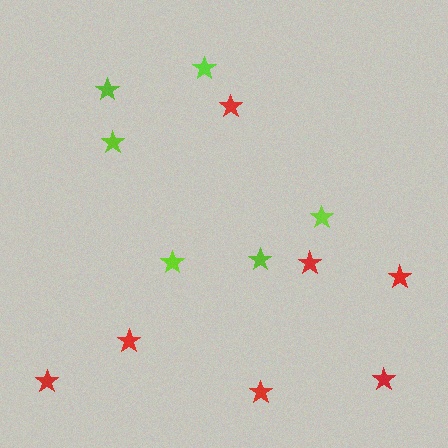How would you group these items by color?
There are 2 groups: one group of red stars (7) and one group of lime stars (6).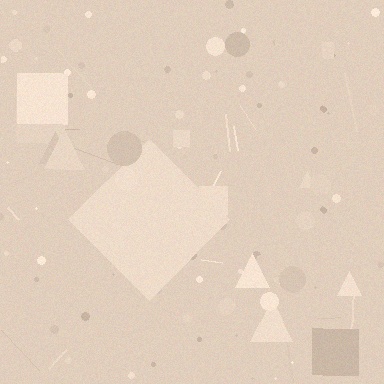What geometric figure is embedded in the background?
A diamond is embedded in the background.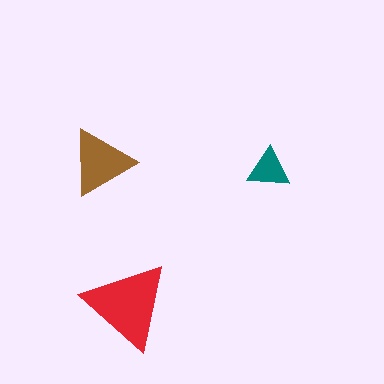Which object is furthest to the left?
The brown triangle is leftmost.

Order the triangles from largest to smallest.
the red one, the brown one, the teal one.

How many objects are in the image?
There are 3 objects in the image.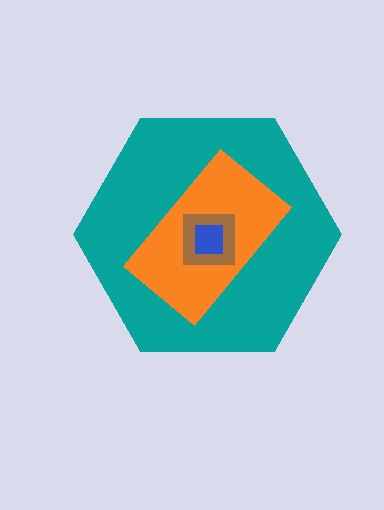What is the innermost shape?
The blue square.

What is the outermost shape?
The teal hexagon.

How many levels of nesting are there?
4.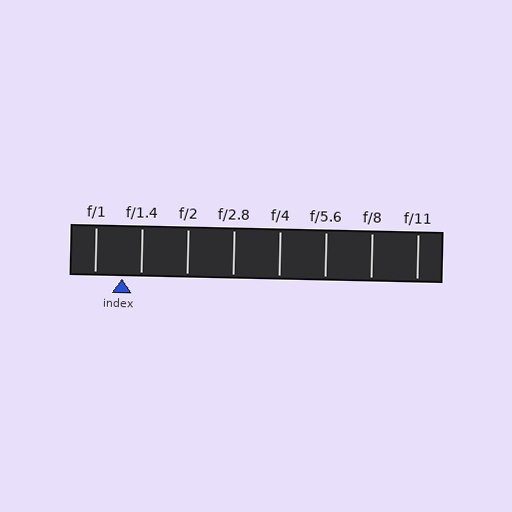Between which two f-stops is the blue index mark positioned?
The index mark is between f/1 and f/1.4.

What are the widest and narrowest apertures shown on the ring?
The widest aperture shown is f/1 and the narrowest is f/11.